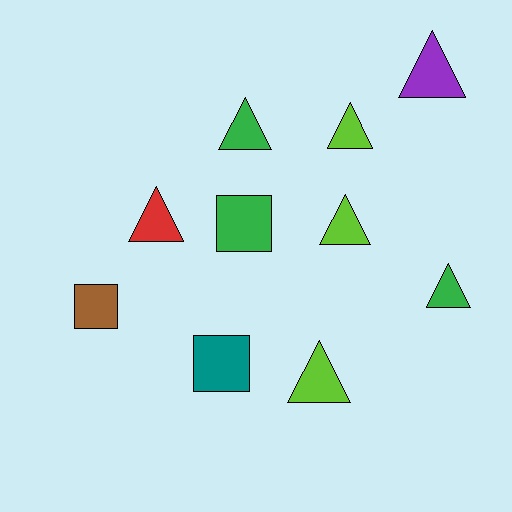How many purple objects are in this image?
There is 1 purple object.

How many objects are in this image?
There are 10 objects.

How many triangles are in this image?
There are 7 triangles.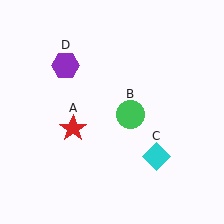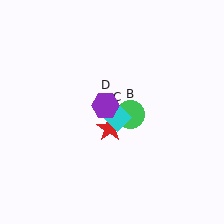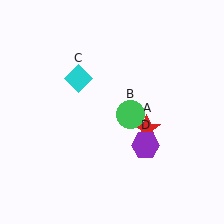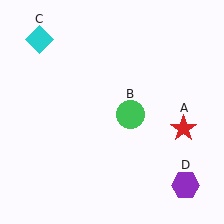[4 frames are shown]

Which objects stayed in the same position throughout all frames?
Green circle (object B) remained stationary.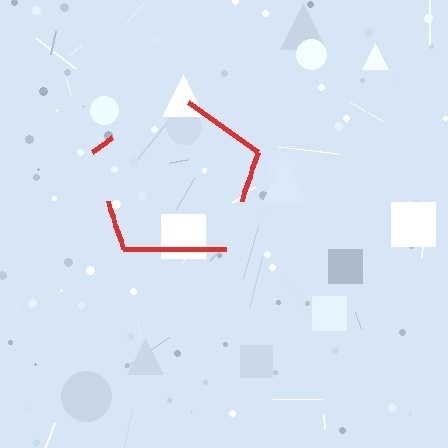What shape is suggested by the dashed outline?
The dashed outline suggests a pentagon.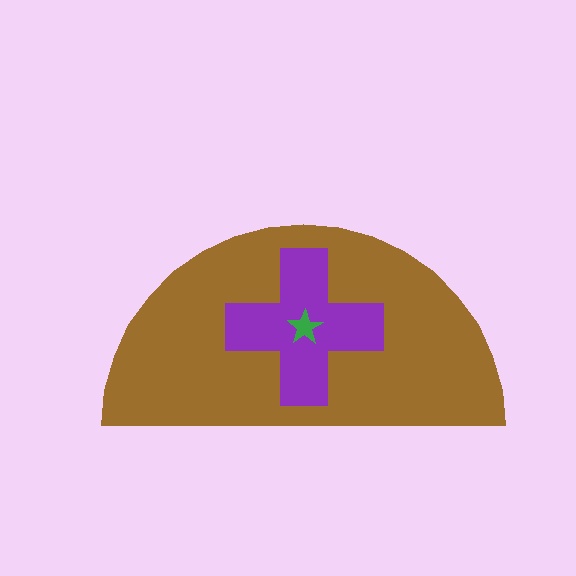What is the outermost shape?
The brown semicircle.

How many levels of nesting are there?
3.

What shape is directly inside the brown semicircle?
The purple cross.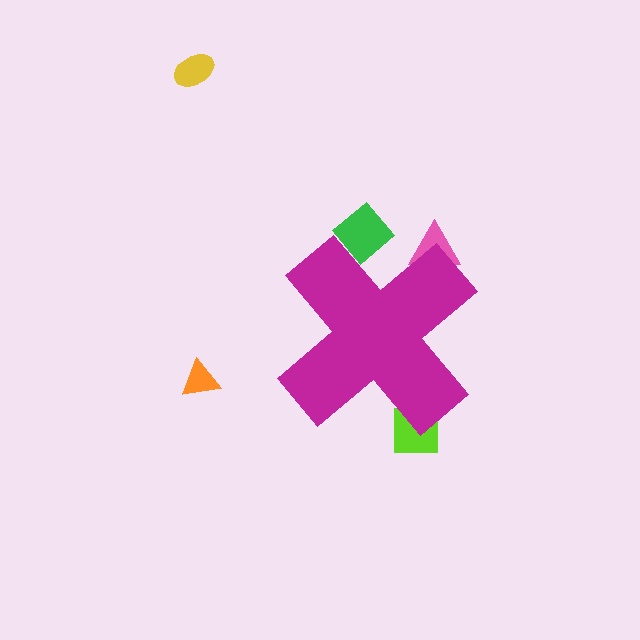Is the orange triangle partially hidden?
No, the orange triangle is fully visible.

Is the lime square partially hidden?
Yes, the lime square is partially hidden behind the magenta cross.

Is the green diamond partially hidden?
Yes, the green diamond is partially hidden behind the magenta cross.